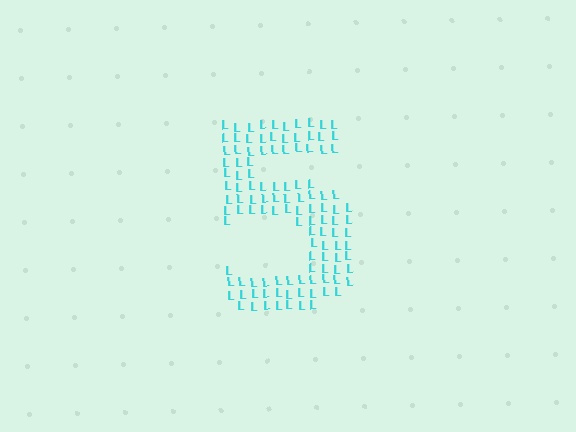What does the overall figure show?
The overall figure shows the digit 5.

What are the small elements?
The small elements are letter L's.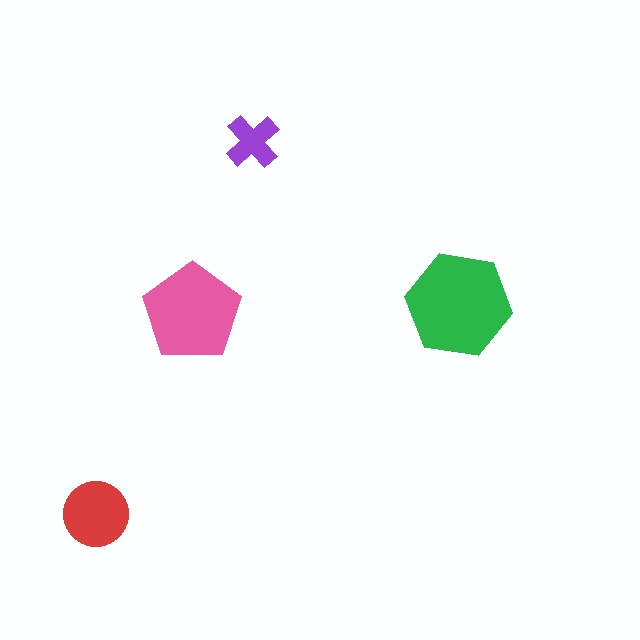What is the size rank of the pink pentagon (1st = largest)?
2nd.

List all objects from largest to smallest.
The green hexagon, the pink pentagon, the red circle, the purple cross.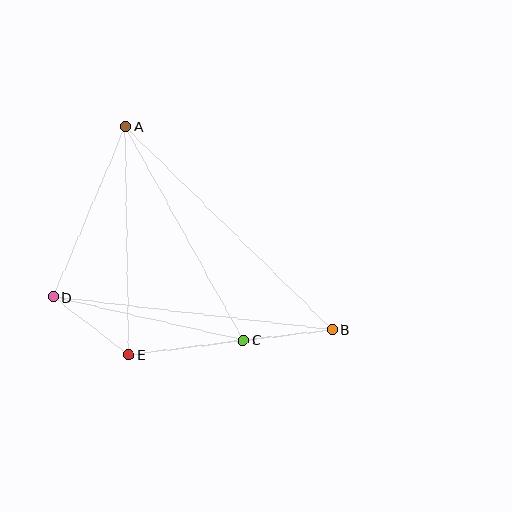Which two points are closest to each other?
Points B and C are closest to each other.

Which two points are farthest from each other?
Points A and B are farthest from each other.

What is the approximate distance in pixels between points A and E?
The distance between A and E is approximately 228 pixels.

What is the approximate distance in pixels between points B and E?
The distance between B and E is approximately 205 pixels.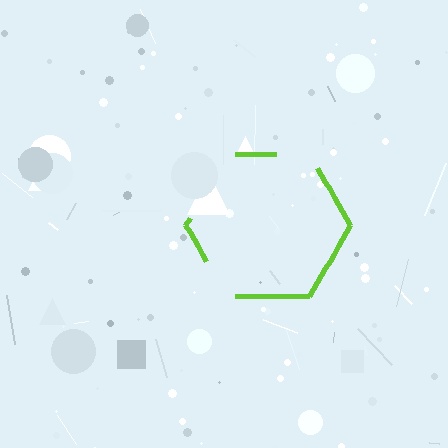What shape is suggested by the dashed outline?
The dashed outline suggests a hexagon.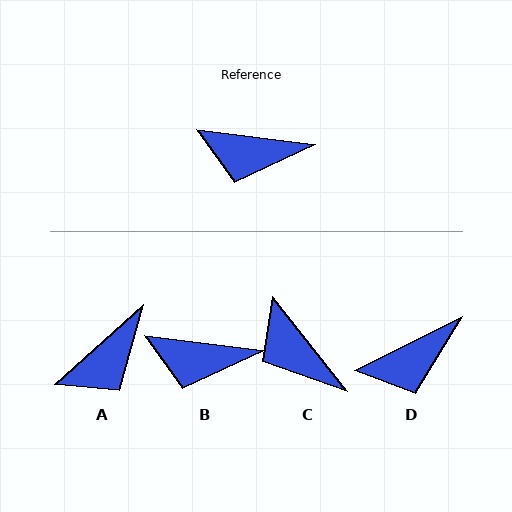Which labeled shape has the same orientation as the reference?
B.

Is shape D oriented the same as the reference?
No, it is off by about 34 degrees.